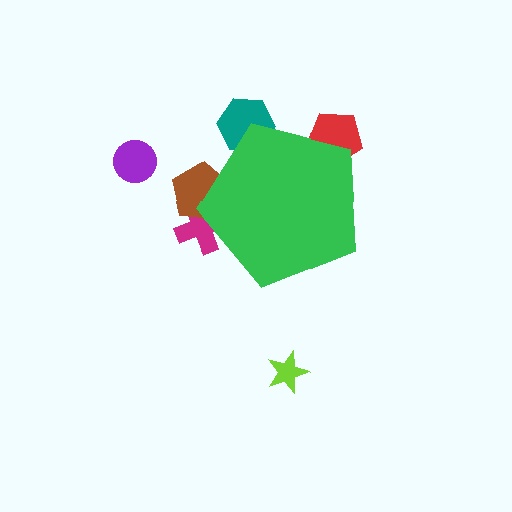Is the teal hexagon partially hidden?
Yes, the teal hexagon is partially hidden behind the green pentagon.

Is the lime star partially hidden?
No, the lime star is fully visible.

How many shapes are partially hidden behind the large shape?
4 shapes are partially hidden.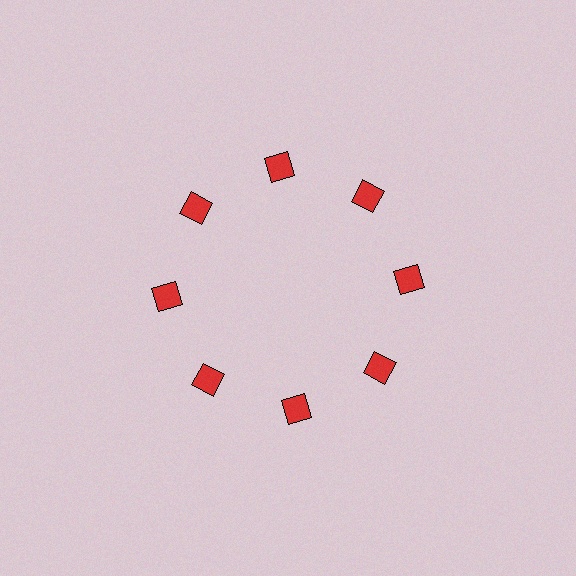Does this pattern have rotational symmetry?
Yes, this pattern has 8-fold rotational symmetry. It looks the same after rotating 45 degrees around the center.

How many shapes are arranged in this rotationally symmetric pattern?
There are 8 shapes, arranged in 8 groups of 1.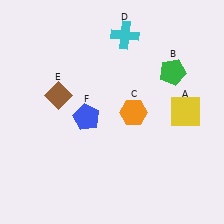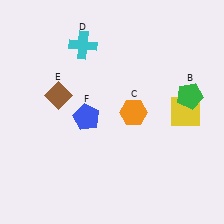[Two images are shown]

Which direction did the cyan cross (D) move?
The cyan cross (D) moved left.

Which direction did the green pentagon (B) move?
The green pentagon (B) moved down.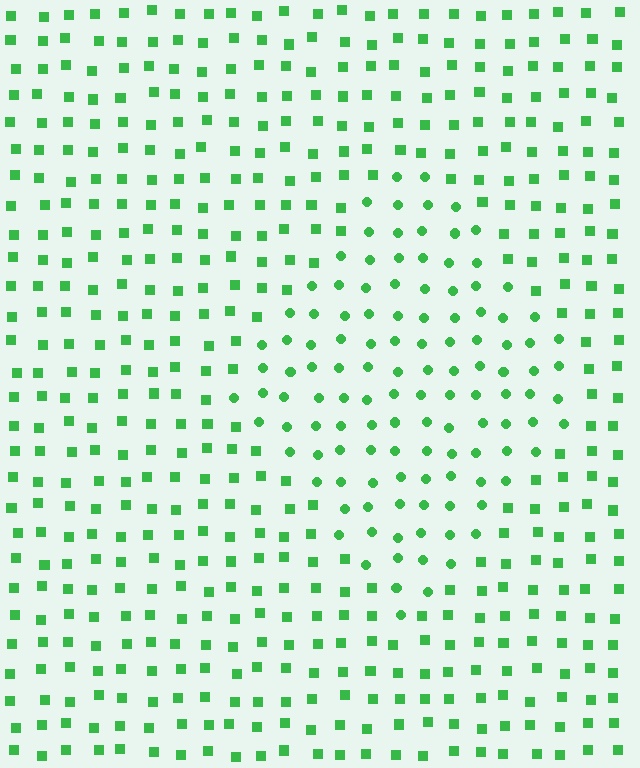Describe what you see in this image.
The image is filled with small green elements arranged in a uniform grid. A diamond-shaped region contains circles, while the surrounding area contains squares. The boundary is defined purely by the change in element shape.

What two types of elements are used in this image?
The image uses circles inside the diamond region and squares outside it.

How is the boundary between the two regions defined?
The boundary is defined by a change in element shape: circles inside vs. squares outside. All elements share the same color and spacing.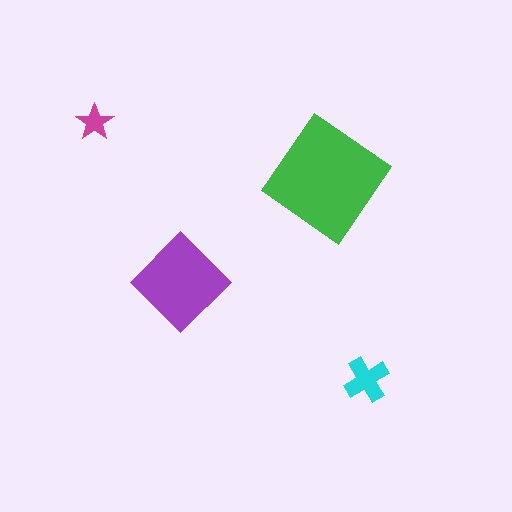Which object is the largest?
The green diamond.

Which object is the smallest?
The magenta star.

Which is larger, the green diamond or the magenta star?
The green diamond.